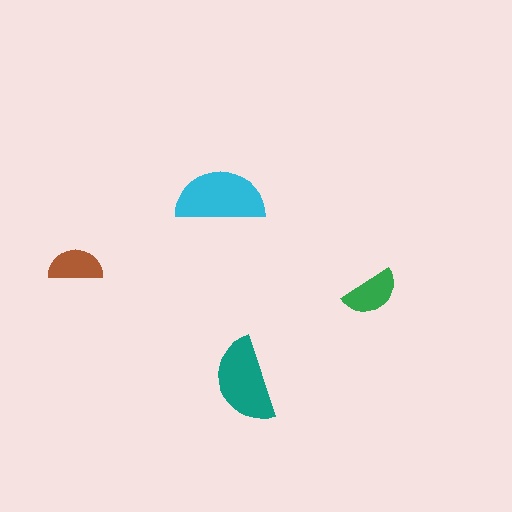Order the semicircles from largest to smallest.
the cyan one, the teal one, the green one, the brown one.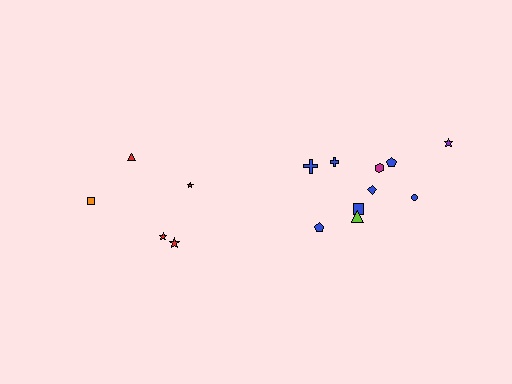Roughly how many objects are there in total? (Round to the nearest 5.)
Roughly 15 objects in total.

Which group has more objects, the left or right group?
The right group.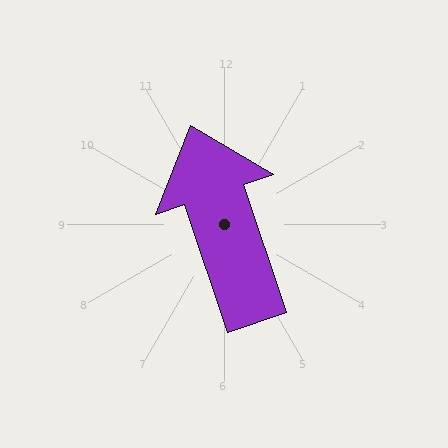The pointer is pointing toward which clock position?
Roughly 11 o'clock.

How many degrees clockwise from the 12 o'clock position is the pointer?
Approximately 341 degrees.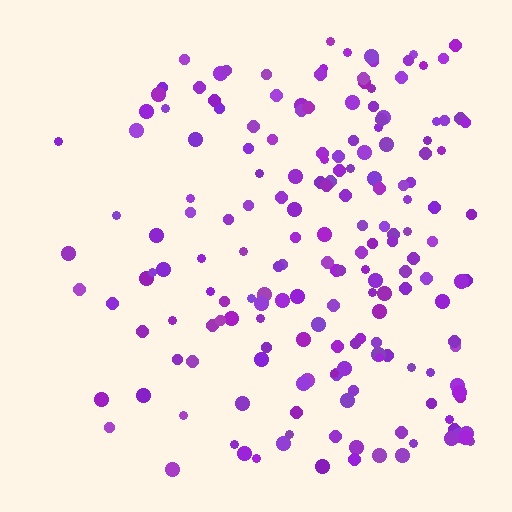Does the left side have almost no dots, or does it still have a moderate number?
Still a moderate number, just noticeably fewer than the right.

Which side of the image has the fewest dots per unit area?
The left.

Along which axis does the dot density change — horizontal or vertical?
Horizontal.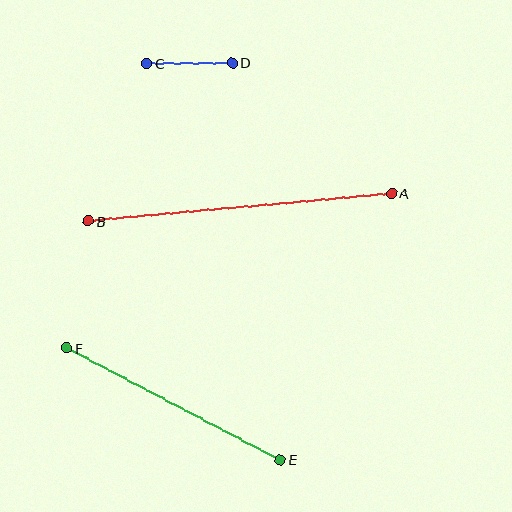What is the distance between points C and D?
The distance is approximately 86 pixels.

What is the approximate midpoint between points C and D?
The midpoint is at approximately (189, 63) pixels.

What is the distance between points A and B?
The distance is approximately 304 pixels.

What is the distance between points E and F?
The distance is approximately 241 pixels.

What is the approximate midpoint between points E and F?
The midpoint is at approximately (174, 404) pixels.